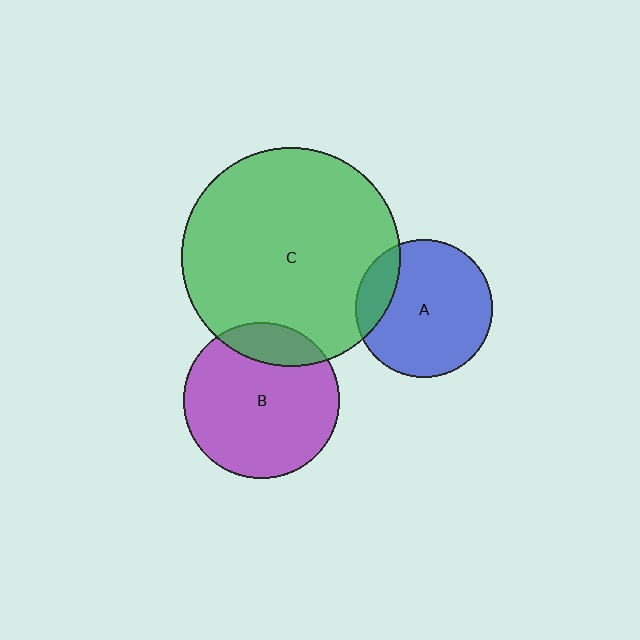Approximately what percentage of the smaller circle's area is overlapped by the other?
Approximately 15%.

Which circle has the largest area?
Circle C (green).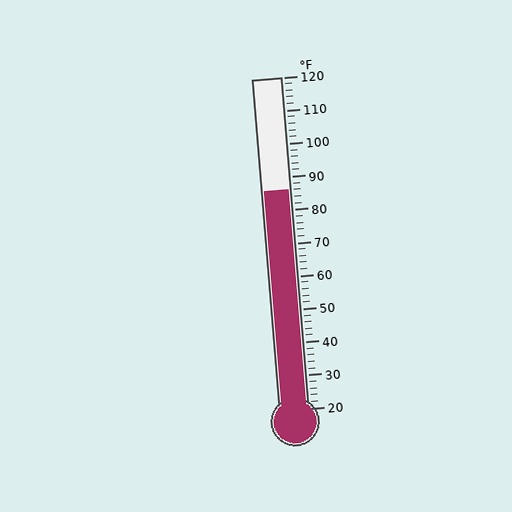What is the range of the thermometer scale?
The thermometer scale ranges from 20°F to 120°F.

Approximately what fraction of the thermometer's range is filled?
The thermometer is filled to approximately 65% of its range.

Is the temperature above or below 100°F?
The temperature is below 100°F.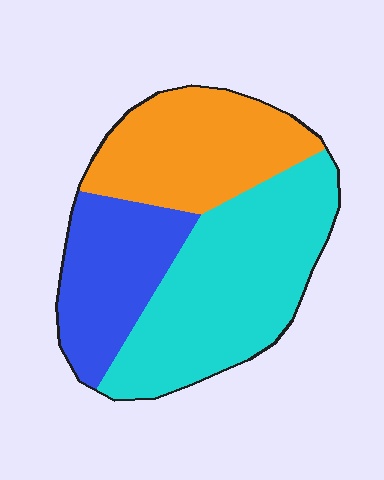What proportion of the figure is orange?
Orange takes up about one third (1/3) of the figure.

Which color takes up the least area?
Blue, at roughly 25%.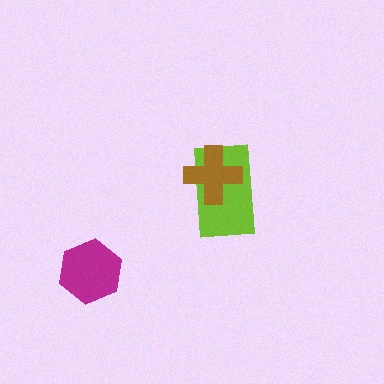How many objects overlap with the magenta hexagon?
0 objects overlap with the magenta hexagon.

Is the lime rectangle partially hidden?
Yes, it is partially covered by another shape.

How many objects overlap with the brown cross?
1 object overlaps with the brown cross.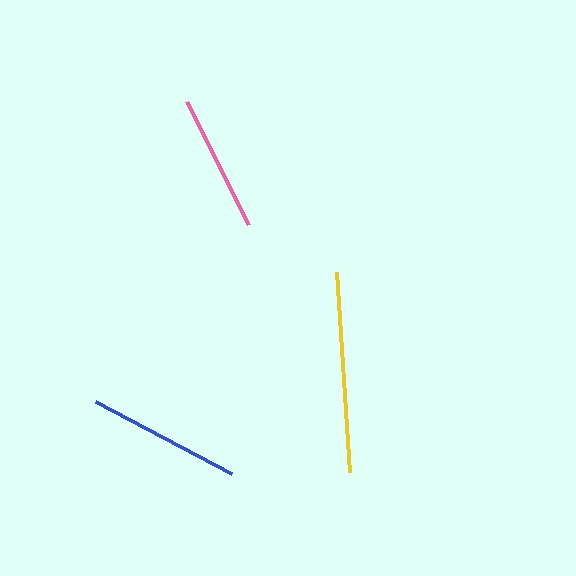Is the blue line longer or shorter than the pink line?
The blue line is longer than the pink line.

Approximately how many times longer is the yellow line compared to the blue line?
The yellow line is approximately 1.3 times the length of the blue line.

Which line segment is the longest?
The yellow line is the longest at approximately 200 pixels.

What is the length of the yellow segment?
The yellow segment is approximately 200 pixels long.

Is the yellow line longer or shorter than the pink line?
The yellow line is longer than the pink line.